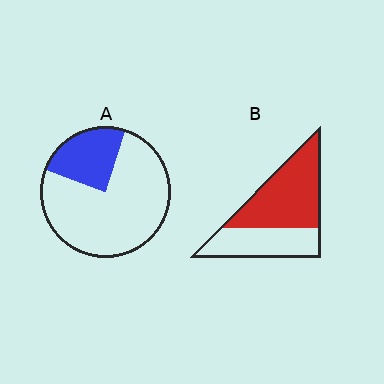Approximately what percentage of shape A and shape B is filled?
A is approximately 25% and B is approximately 60%.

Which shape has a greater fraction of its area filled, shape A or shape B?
Shape B.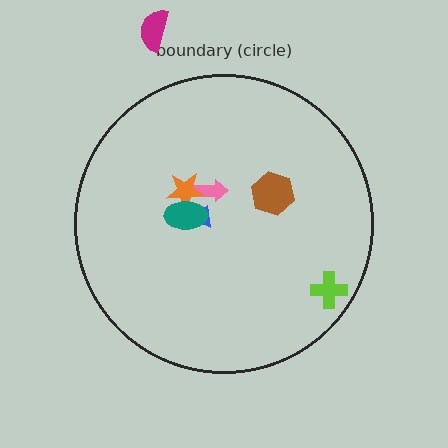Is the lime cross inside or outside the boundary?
Inside.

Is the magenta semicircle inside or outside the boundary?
Outside.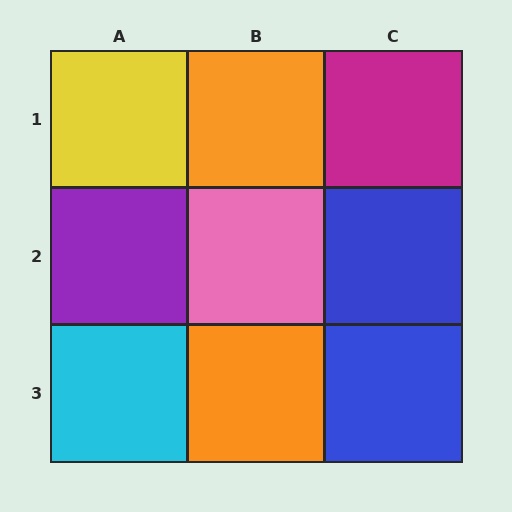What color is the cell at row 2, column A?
Purple.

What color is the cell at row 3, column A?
Cyan.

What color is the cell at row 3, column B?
Orange.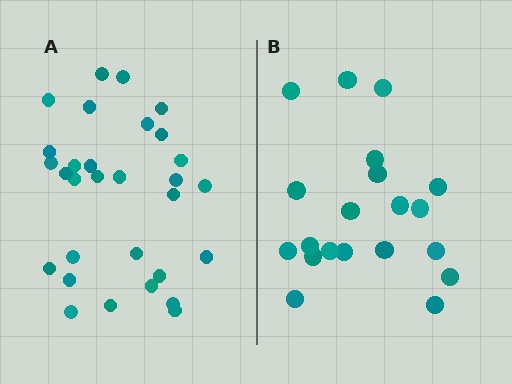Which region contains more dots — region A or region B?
Region A (the left region) has more dots.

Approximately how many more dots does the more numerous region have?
Region A has roughly 10 or so more dots than region B.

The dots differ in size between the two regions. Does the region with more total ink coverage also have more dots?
No. Region B has more total ink coverage because its dots are larger, but region A actually contains more individual dots. Total area can be misleading — the number of items is what matters here.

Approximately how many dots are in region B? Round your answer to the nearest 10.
About 20 dots.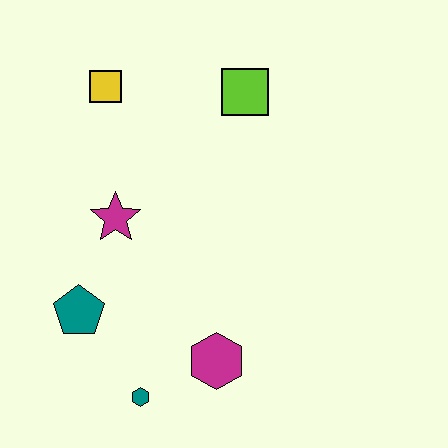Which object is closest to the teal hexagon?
The magenta hexagon is closest to the teal hexagon.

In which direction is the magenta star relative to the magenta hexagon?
The magenta star is above the magenta hexagon.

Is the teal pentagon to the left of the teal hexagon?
Yes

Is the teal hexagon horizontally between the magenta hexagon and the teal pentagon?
Yes